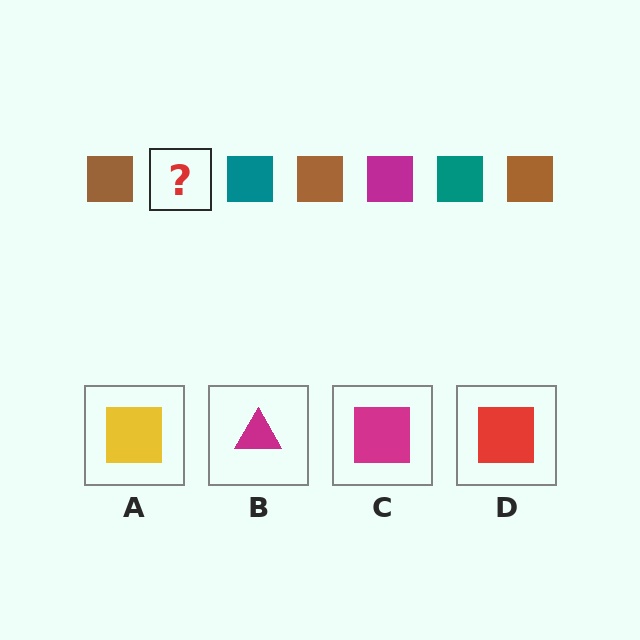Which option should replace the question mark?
Option C.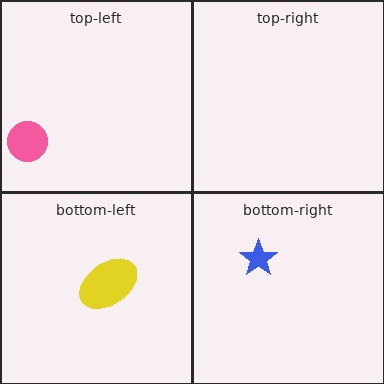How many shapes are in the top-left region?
1.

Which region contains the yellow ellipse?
The bottom-left region.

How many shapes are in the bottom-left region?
1.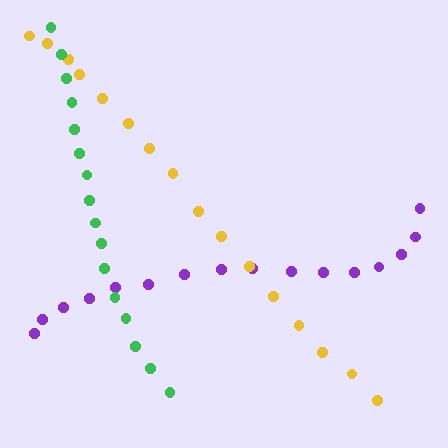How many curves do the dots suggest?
There are 3 distinct paths.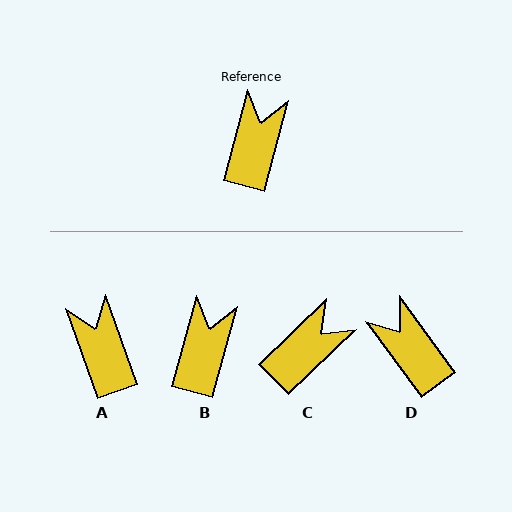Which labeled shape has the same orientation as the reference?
B.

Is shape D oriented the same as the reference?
No, it is off by about 51 degrees.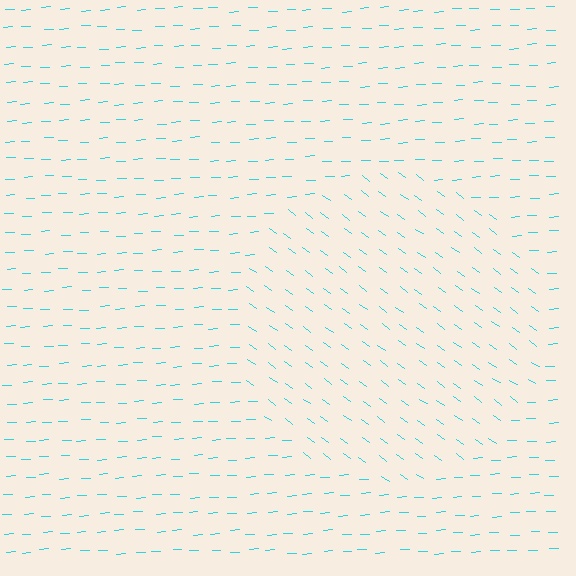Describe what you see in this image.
The image is filled with small cyan line segments. A circle region in the image has lines oriented differently from the surrounding lines, creating a visible texture boundary.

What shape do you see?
I see a circle.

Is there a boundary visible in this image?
Yes, there is a texture boundary formed by a change in line orientation.